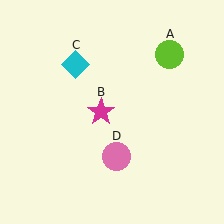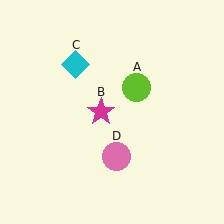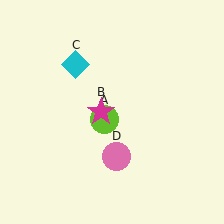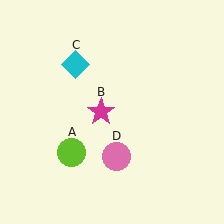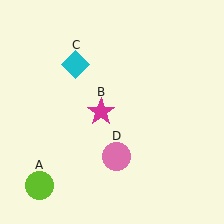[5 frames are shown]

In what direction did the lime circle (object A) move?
The lime circle (object A) moved down and to the left.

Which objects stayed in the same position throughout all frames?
Magenta star (object B) and cyan diamond (object C) and pink circle (object D) remained stationary.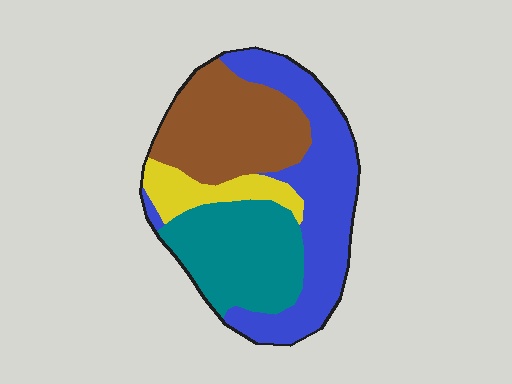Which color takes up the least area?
Yellow, at roughly 10%.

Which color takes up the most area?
Blue, at roughly 35%.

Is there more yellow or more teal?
Teal.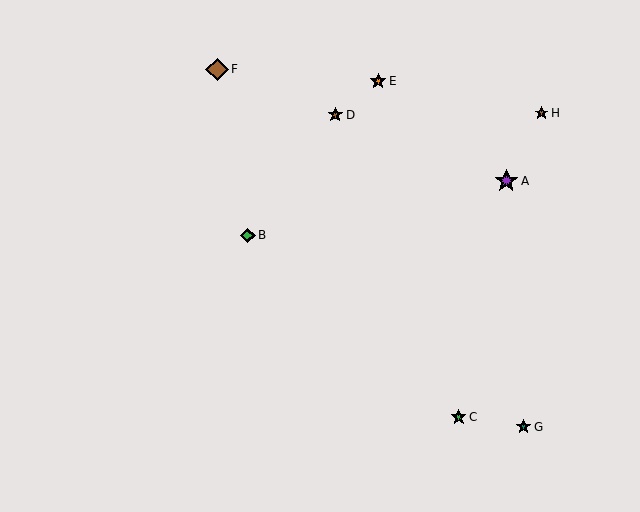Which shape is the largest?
The purple star (labeled A) is the largest.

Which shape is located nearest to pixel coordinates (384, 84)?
The orange star (labeled E) at (378, 81) is nearest to that location.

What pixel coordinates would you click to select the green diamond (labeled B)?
Click at (248, 235) to select the green diamond B.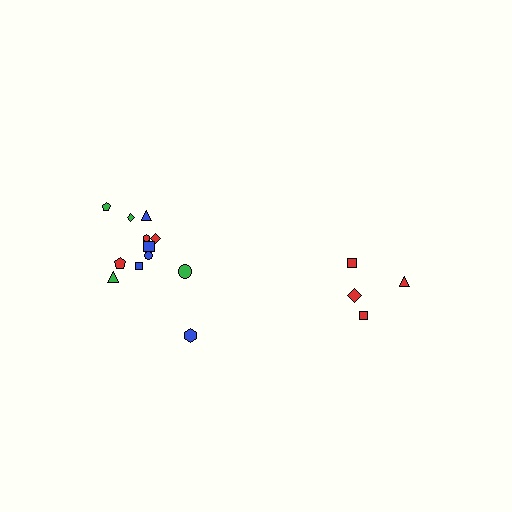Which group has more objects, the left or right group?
The left group.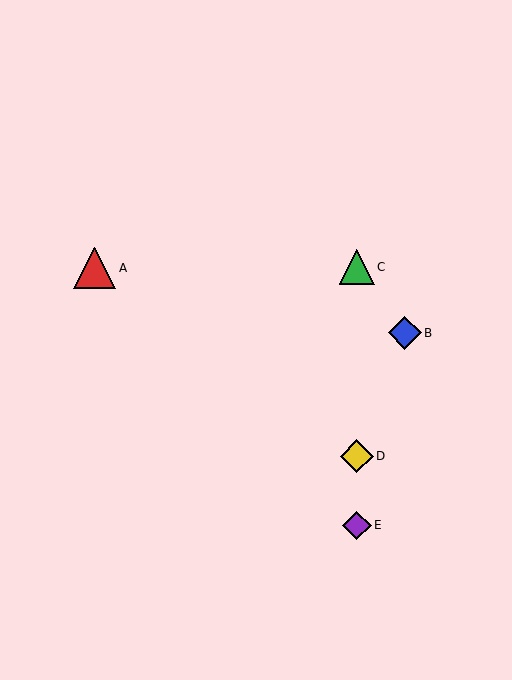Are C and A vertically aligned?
No, C is at x≈357 and A is at x≈95.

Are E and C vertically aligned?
Yes, both are at x≈357.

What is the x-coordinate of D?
Object D is at x≈357.